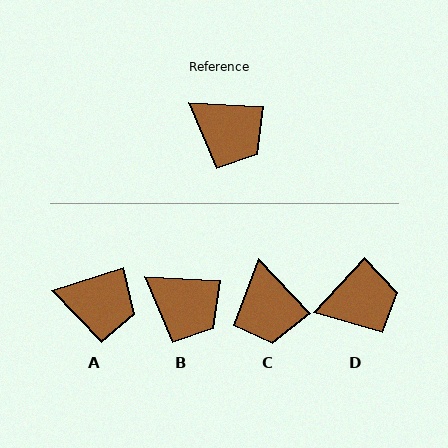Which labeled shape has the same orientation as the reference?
B.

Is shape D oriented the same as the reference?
No, it is off by about 51 degrees.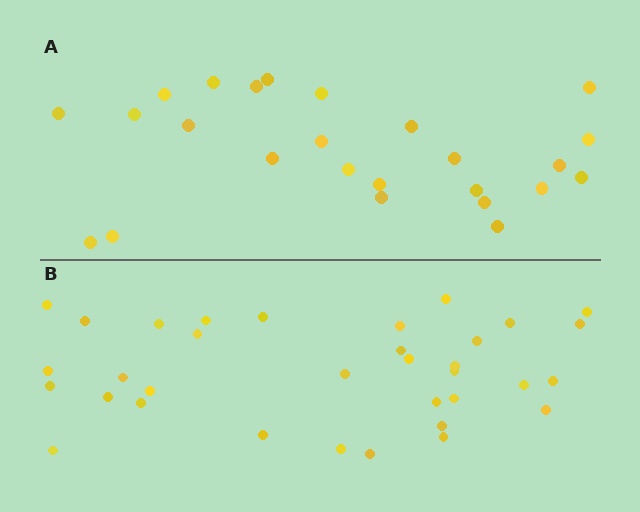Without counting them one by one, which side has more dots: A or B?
Region B (the bottom region) has more dots.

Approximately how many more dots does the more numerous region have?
Region B has roughly 8 or so more dots than region A.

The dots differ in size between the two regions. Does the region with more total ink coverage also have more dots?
No. Region A has more total ink coverage because its dots are larger, but region B actually contains more individual dots. Total area can be misleading — the number of items is what matters here.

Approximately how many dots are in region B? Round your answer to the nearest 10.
About 30 dots. (The exact count is 34, which rounds to 30.)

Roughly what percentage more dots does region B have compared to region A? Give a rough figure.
About 35% more.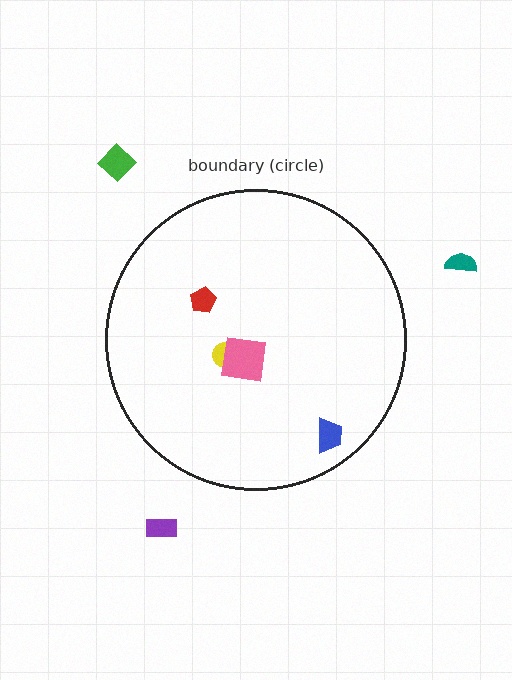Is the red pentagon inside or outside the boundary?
Inside.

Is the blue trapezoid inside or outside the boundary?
Inside.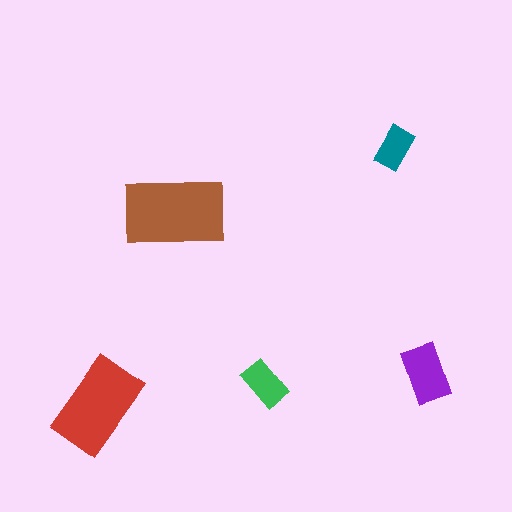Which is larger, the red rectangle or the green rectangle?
The red one.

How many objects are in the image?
There are 5 objects in the image.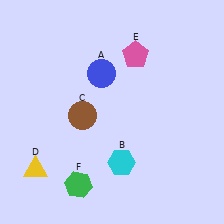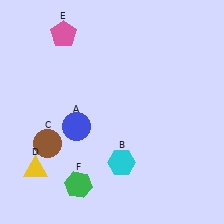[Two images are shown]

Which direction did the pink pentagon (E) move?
The pink pentagon (E) moved left.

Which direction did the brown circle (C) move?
The brown circle (C) moved left.